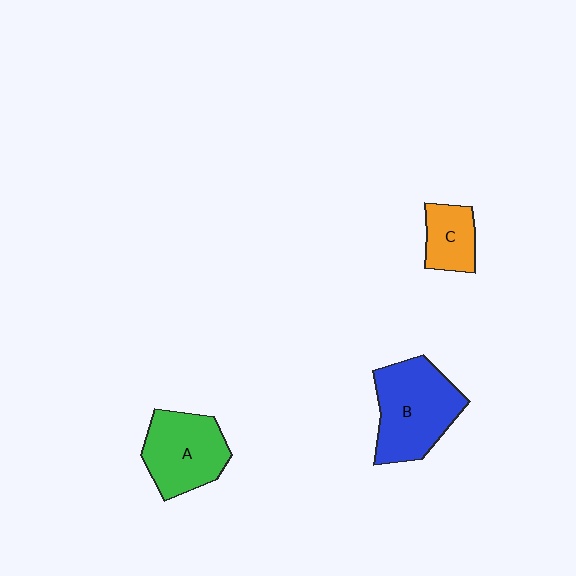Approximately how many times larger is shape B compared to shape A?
Approximately 1.2 times.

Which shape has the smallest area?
Shape C (orange).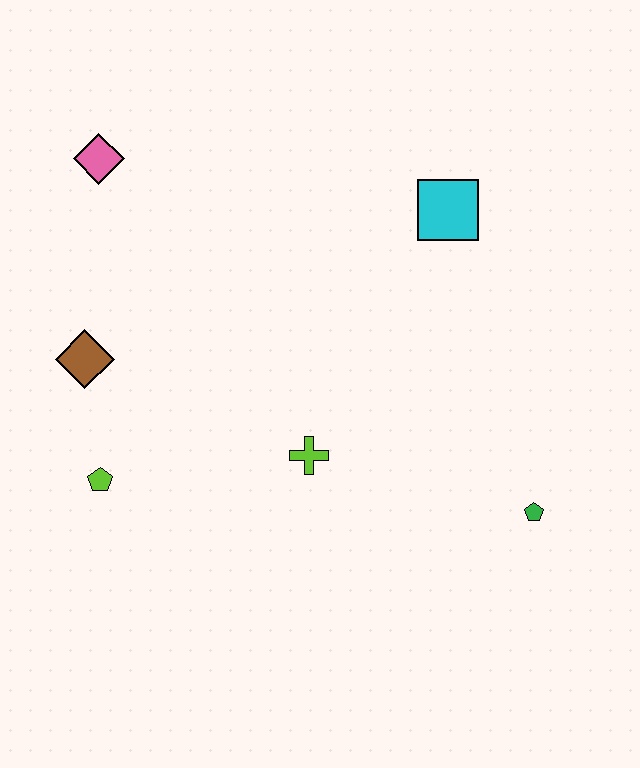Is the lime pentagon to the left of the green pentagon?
Yes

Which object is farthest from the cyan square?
The lime pentagon is farthest from the cyan square.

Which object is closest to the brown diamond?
The lime pentagon is closest to the brown diamond.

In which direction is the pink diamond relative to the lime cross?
The pink diamond is above the lime cross.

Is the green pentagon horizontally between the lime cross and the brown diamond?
No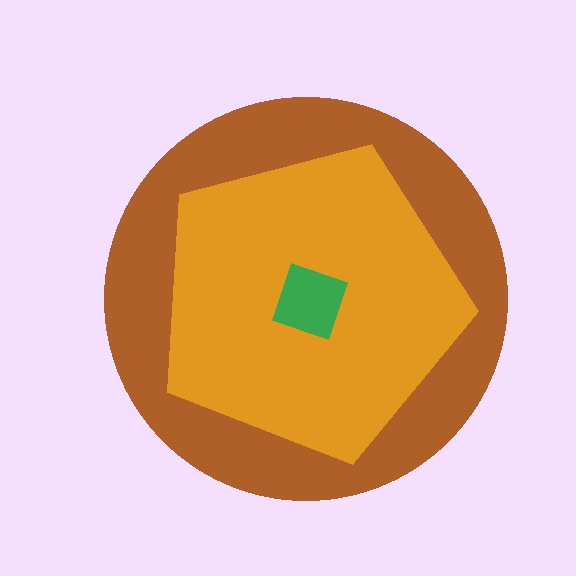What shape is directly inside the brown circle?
The orange pentagon.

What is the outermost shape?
The brown circle.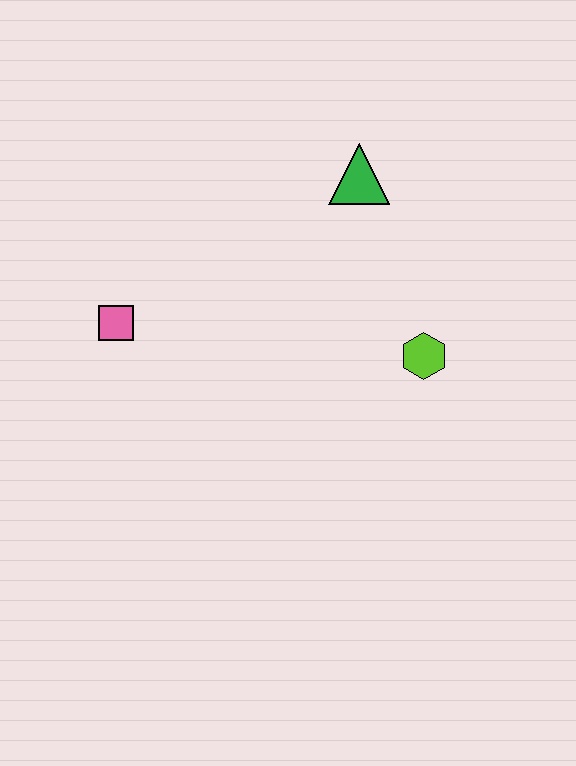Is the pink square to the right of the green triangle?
No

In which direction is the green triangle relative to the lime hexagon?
The green triangle is above the lime hexagon.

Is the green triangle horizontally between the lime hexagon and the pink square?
Yes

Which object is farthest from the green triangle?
The pink square is farthest from the green triangle.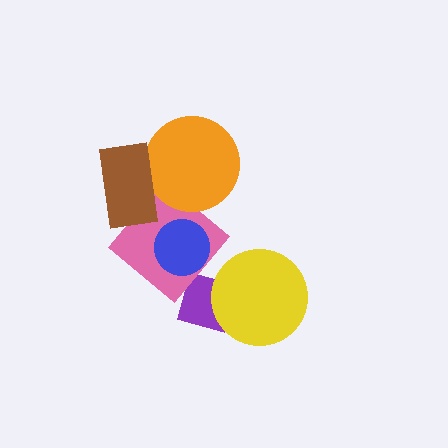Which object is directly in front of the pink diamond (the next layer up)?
The blue circle is directly in front of the pink diamond.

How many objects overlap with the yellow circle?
1 object overlaps with the yellow circle.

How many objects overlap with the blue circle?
1 object overlaps with the blue circle.